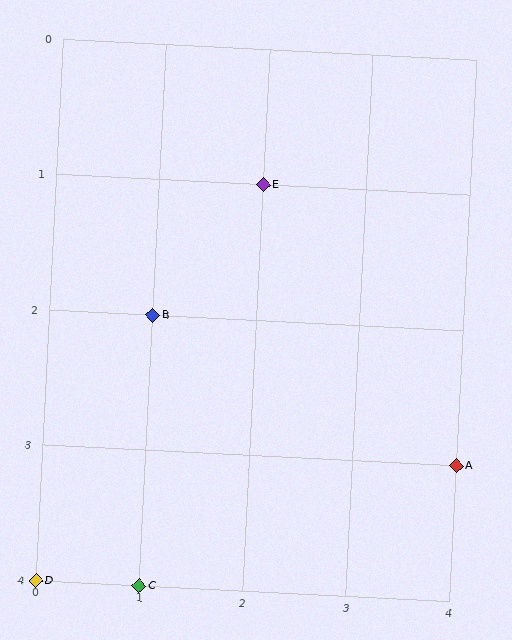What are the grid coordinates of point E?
Point E is at grid coordinates (2, 1).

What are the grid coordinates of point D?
Point D is at grid coordinates (0, 4).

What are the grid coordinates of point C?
Point C is at grid coordinates (1, 4).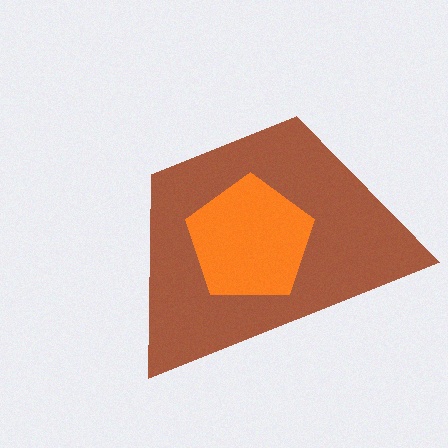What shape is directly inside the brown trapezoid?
The orange pentagon.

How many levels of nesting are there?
2.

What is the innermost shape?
The orange pentagon.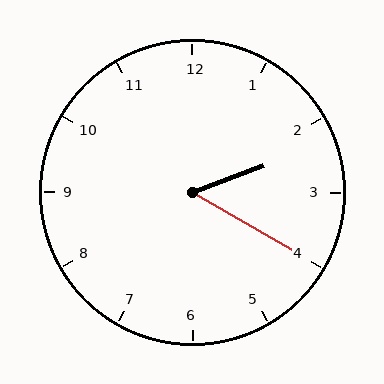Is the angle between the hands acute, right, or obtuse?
It is acute.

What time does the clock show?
2:20.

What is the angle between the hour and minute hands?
Approximately 50 degrees.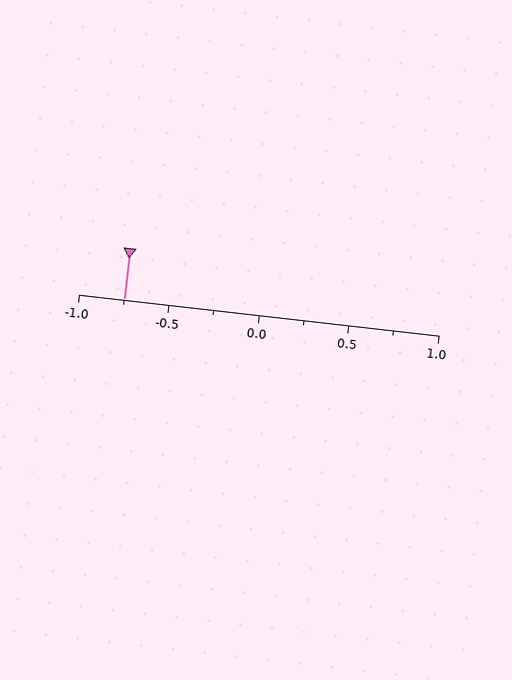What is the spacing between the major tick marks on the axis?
The major ticks are spaced 0.5 apart.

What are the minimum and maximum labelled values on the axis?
The axis runs from -1.0 to 1.0.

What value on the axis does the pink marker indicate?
The marker indicates approximately -0.75.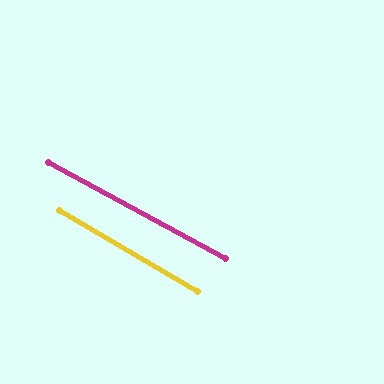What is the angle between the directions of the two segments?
Approximately 2 degrees.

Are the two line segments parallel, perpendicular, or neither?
Parallel — their directions differ by only 1.9°.